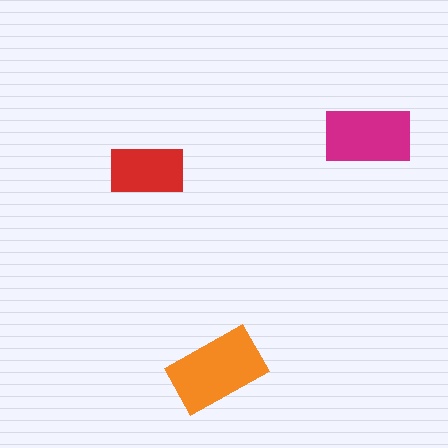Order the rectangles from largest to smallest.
the orange one, the magenta one, the red one.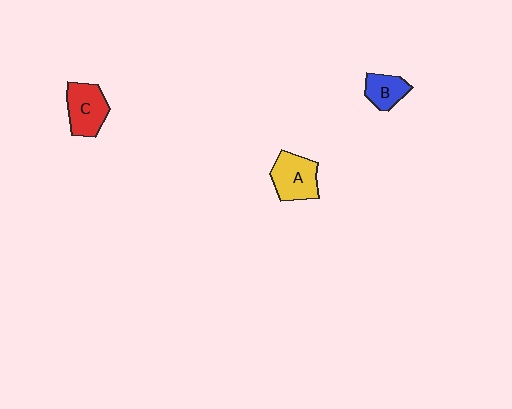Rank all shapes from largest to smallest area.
From largest to smallest: A (yellow), C (red), B (blue).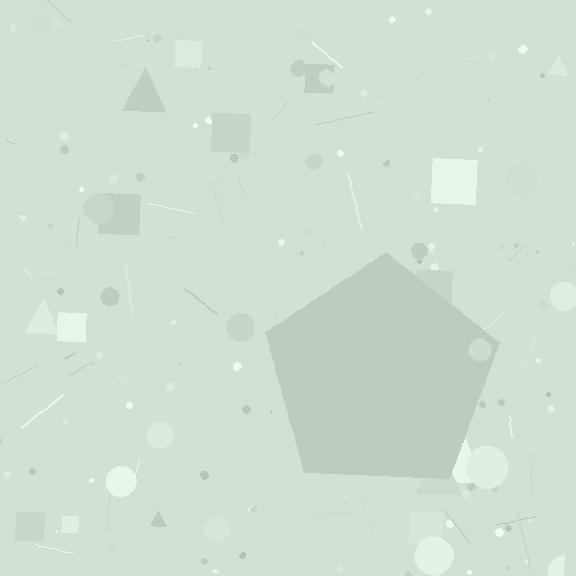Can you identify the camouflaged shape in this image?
The camouflaged shape is a pentagon.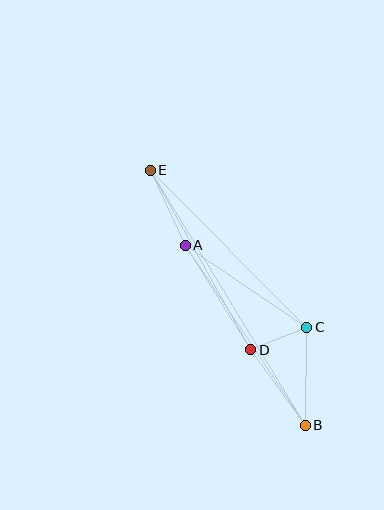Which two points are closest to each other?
Points C and D are closest to each other.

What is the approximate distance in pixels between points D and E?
The distance between D and E is approximately 206 pixels.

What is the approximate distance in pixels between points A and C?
The distance between A and C is approximately 146 pixels.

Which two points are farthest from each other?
Points B and E are farthest from each other.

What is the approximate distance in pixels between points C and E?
The distance between C and E is approximately 222 pixels.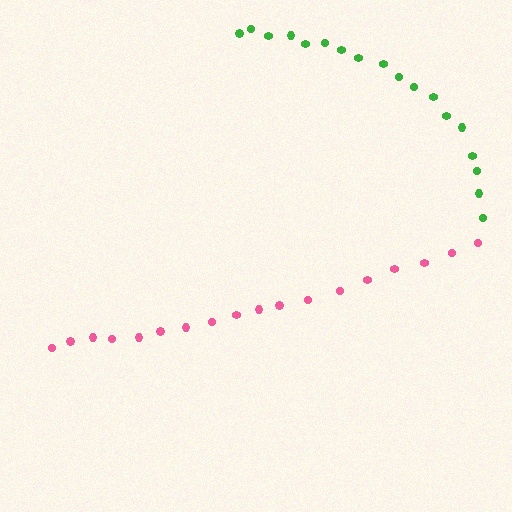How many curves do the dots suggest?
There are 2 distinct paths.